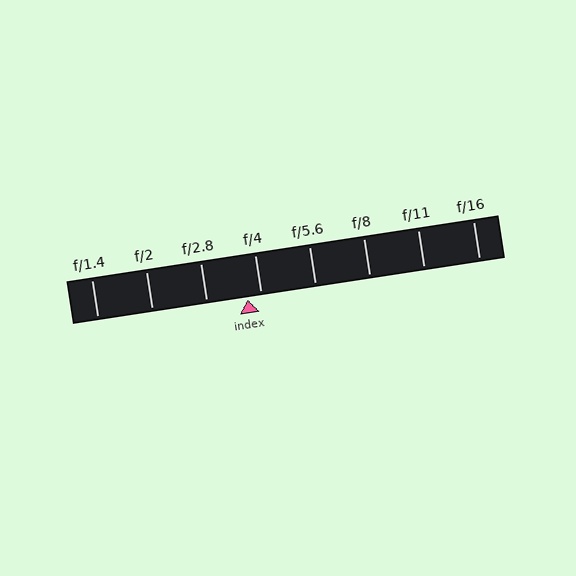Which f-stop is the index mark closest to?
The index mark is closest to f/4.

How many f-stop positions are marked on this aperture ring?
There are 8 f-stop positions marked.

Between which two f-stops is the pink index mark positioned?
The index mark is between f/2.8 and f/4.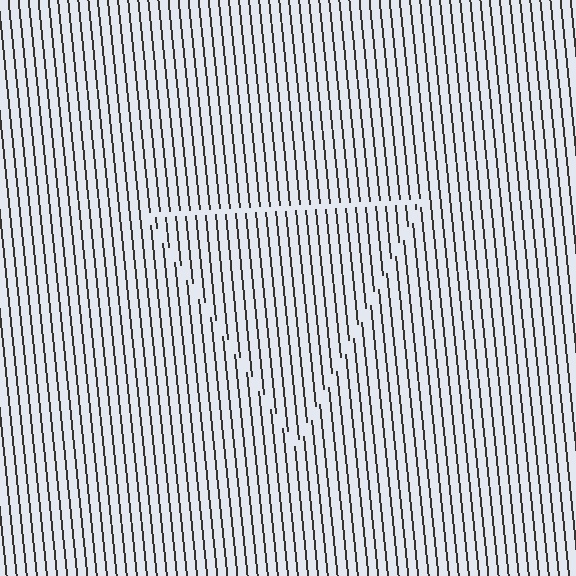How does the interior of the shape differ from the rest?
The interior of the shape contains the same grating, shifted by half a period — the contour is defined by the phase discontinuity where line-ends from the inner and outer gratings abut.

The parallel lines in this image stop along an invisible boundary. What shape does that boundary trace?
An illusory triangle. The interior of the shape contains the same grating, shifted by half a period — the contour is defined by the phase discontinuity where line-ends from the inner and outer gratings abut.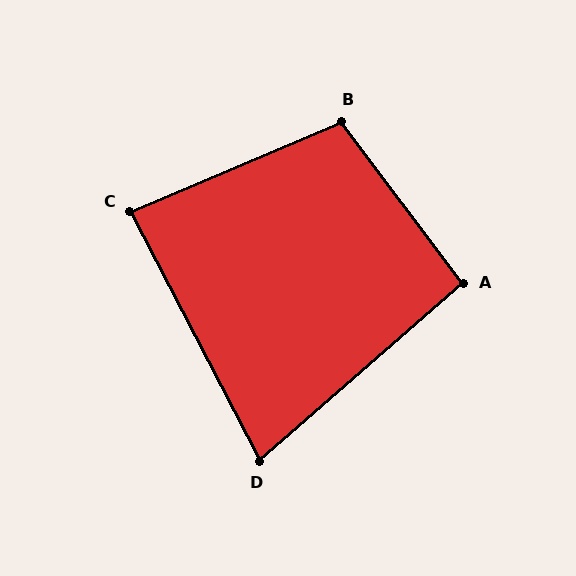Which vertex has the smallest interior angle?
D, at approximately 76 degrees.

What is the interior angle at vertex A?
Approximately 94 degrees (approximately right).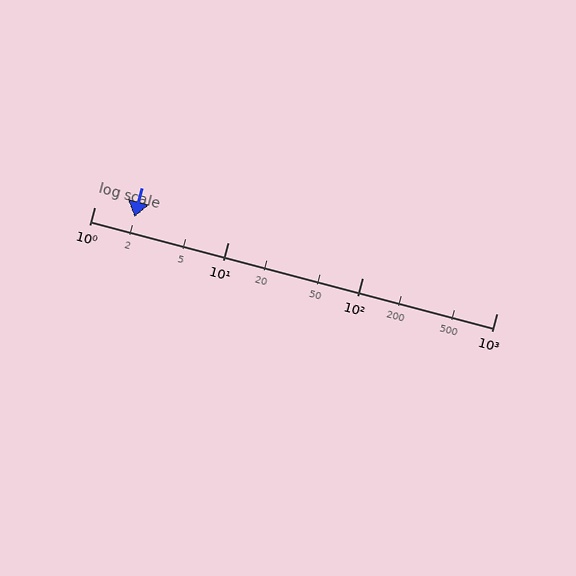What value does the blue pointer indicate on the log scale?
The pointer indicates approximately 2.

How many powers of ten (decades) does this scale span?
The scale spans 3 decades, from 1 to 1000.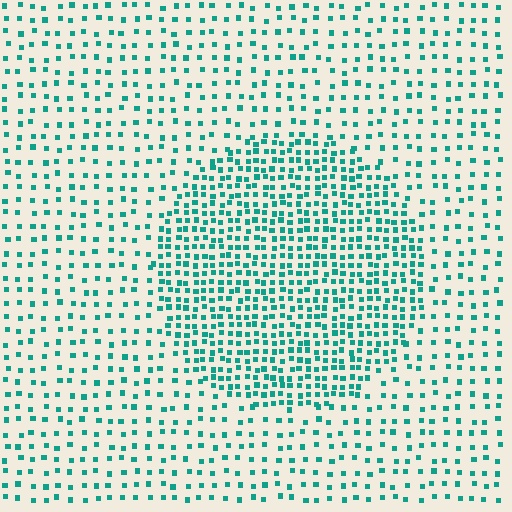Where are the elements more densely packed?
The elements are more densely packed inside the circle boundary.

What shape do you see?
I see a circle.